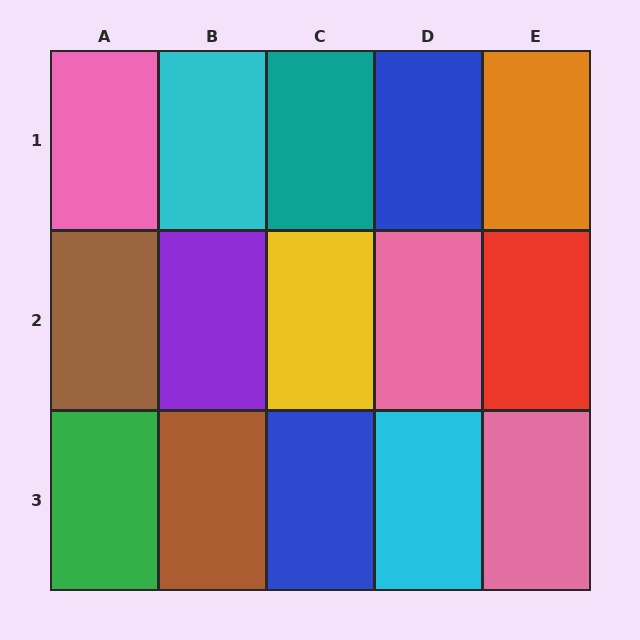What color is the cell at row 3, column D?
Cyan.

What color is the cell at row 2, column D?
Pink.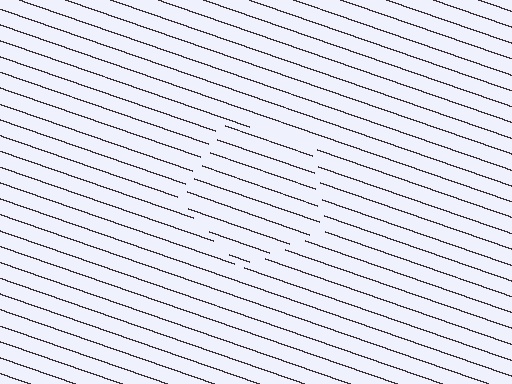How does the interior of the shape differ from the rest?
The interior of the shape contains the same grating, shifted by half a period — the contour is defined by the phase discontinuity where line-ends from the inner and outer gratings abut.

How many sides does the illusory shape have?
5 sides — the line-ends trace a pentagon.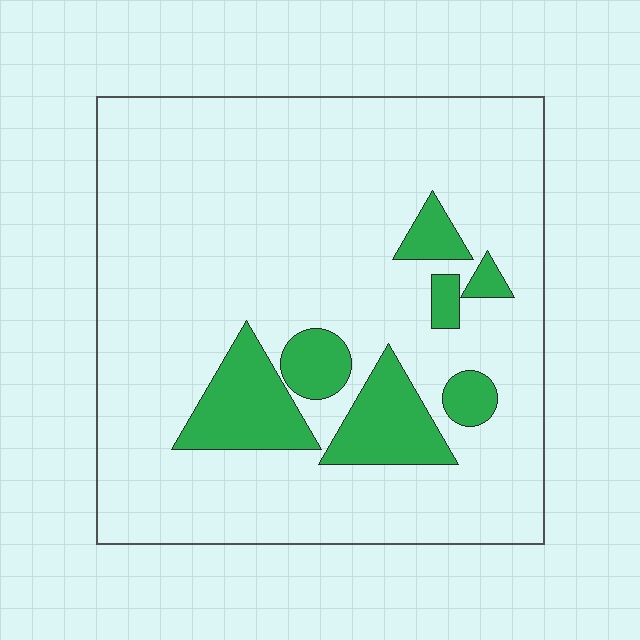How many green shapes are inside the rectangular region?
7.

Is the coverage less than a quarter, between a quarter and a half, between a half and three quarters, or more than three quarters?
Less than a quarter.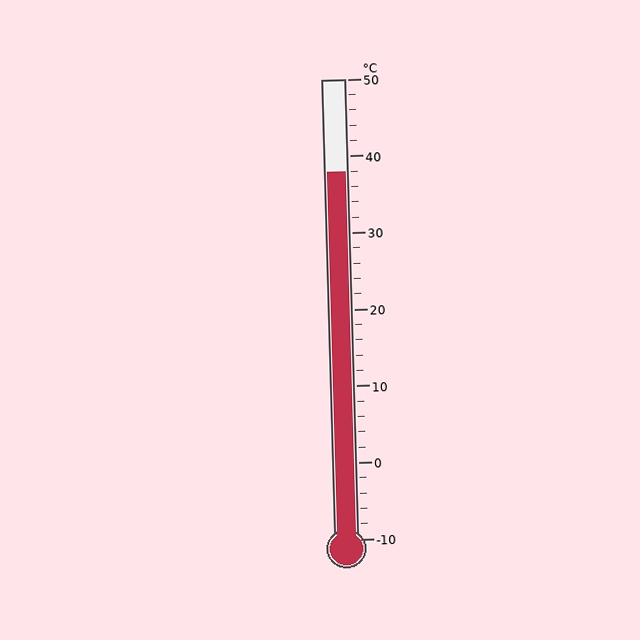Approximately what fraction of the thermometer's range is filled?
The thermometer is filled to approximately 80% of its range.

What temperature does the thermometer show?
The thermometer shows approximately 38°C.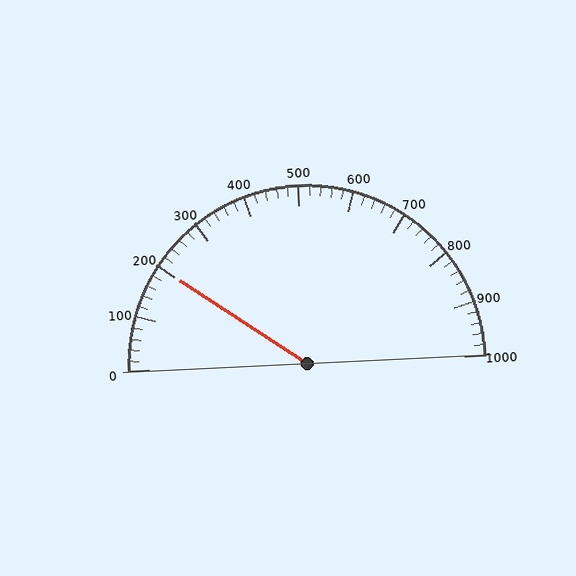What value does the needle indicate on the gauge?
The needle indicates approximately 200.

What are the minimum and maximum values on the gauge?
The gauge ranges from 0 to 1000.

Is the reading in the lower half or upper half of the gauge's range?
The reading is in the lower half of the range (0 to 1000).